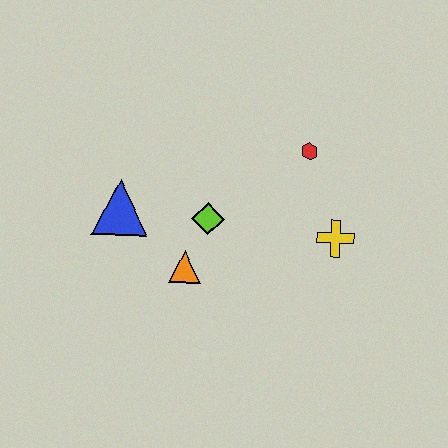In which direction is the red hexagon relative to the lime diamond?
The red hexagon is to the right of the lime diamond.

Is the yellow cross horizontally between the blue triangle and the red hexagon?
No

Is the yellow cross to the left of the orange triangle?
No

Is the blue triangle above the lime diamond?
Yes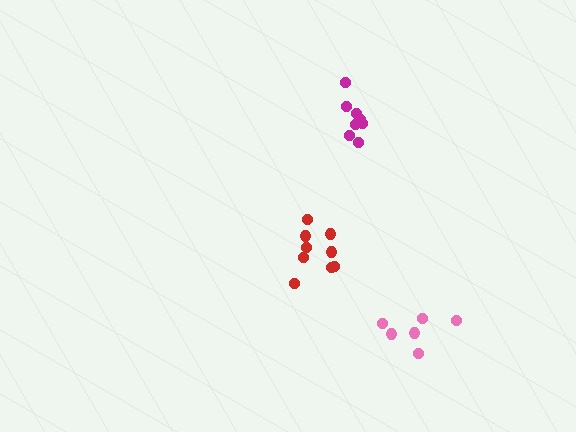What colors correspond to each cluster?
The clusters are colored: magenta, pink, red.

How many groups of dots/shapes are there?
There are 3 groups.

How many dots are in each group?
Group 1: 8 dots, Group 2: 6 dots, Group 3: 9 dots (23 total).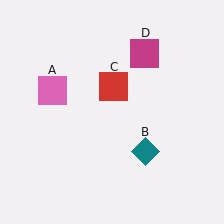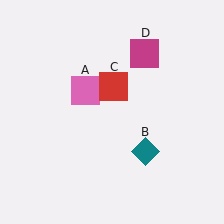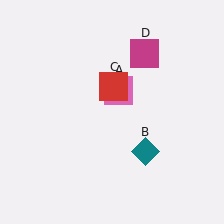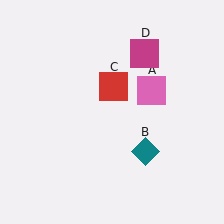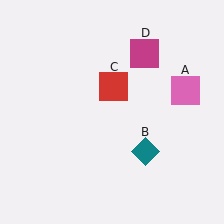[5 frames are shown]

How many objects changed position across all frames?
1 object changed position: pink square (object A).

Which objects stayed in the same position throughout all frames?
Teal diamond (object B) and red square (object C) and magenta square (object D) remained stationary.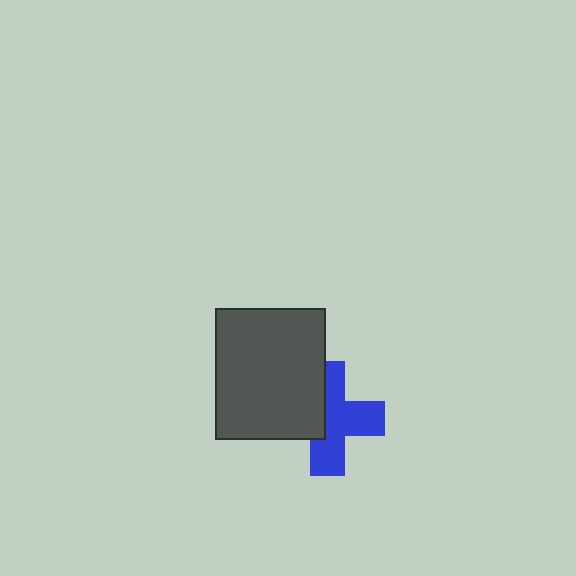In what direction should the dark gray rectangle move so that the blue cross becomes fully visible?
The dark gray rectangle should move left. That is the shortest direction to clear the overlap and leave the blue cross fully visible.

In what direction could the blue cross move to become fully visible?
The blue cross could move right. That would shift it out from behind the dark gray rectangle entirely.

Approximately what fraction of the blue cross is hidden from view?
Roughly 38% of the blue cross is hidden behind the dark gray rectangle.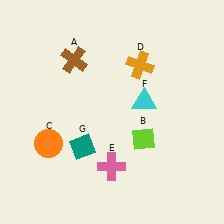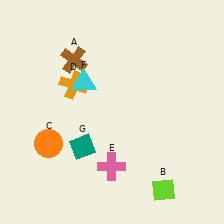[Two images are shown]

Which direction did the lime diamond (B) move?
The lime diamond (B) moved down.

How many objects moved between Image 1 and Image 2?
3 objects moved between the two images.